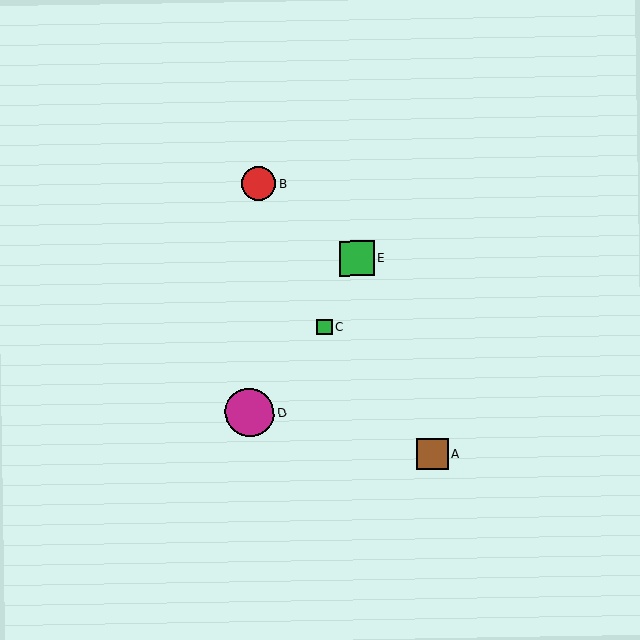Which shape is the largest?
The magenta circle (labeled D) is the largest.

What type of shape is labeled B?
Shape B is a red circle.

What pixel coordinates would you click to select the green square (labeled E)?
Click at (357, 258) to select the green square E.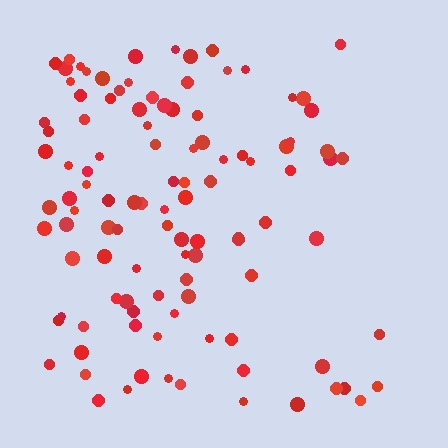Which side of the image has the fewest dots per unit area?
The right.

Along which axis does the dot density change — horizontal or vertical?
Horizontal.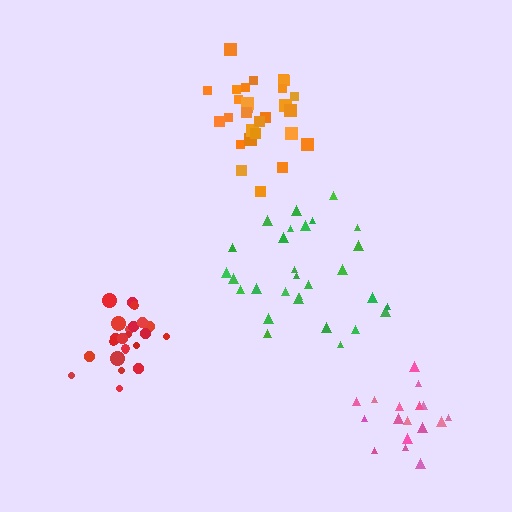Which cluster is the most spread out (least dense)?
Green.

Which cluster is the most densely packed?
Red.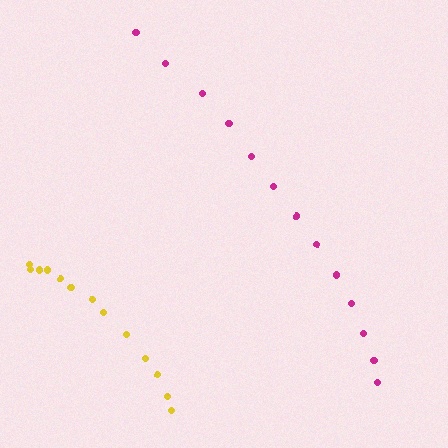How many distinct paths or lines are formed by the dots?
There are 2 distinct paths.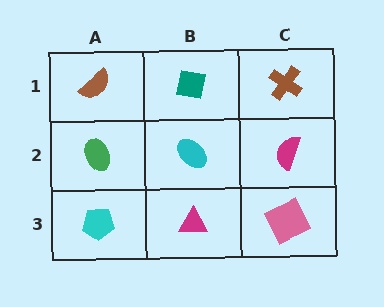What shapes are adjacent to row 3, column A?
A green ellipse (row 2, column A), a magenta triangle (row 3, column B).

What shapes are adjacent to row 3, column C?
A magenta semicircle (row 2, column C), a magenta triangle (row 3, column B).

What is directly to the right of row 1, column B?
A brown cross.